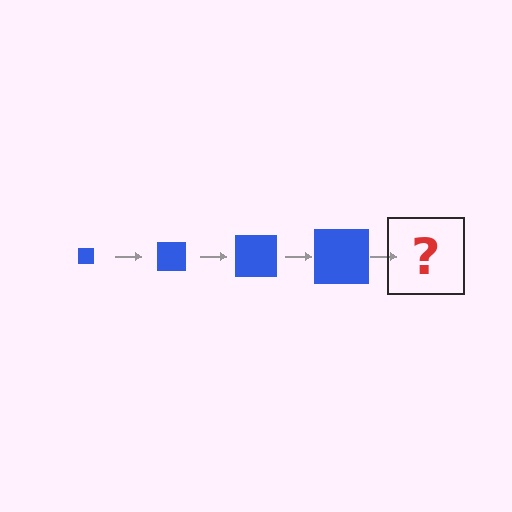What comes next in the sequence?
The next element should be a blue square, larger than the previous one.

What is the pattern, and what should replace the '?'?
The pattern is that the square gets progressively larger each step. The '?' should be a blue square, larger than the previous one.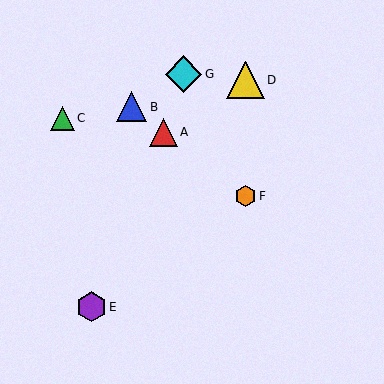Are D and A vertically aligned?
No, D is at x≈245 and A is at x≈163.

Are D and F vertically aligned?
Yes, both are at x≈245.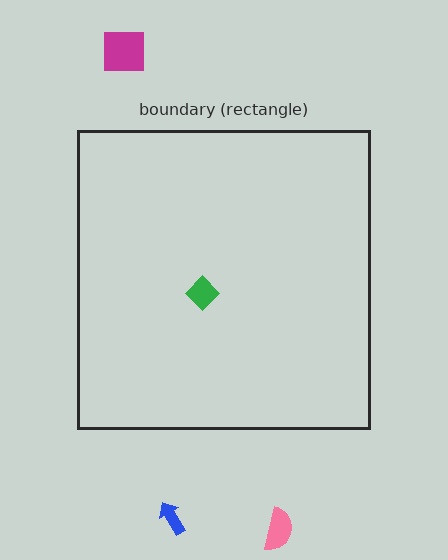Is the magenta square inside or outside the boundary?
Outside.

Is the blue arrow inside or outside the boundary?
Outside.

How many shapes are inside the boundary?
1 inside, 3 outside.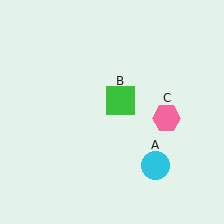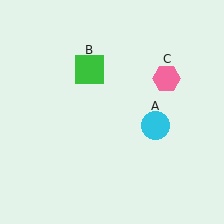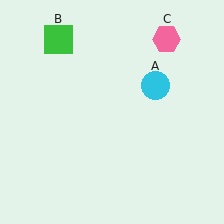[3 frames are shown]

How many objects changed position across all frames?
3 objects changed position: cyan circle (object A), green square (object B), pink hexagon (object C).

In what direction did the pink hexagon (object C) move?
The pink hexagon (object C) moved up.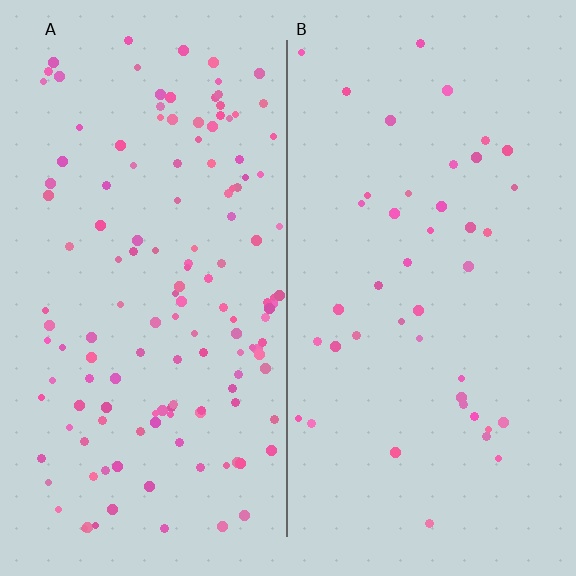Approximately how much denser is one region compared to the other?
Approximately 3.3× — region A over region B.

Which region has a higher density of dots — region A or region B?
A (the left).